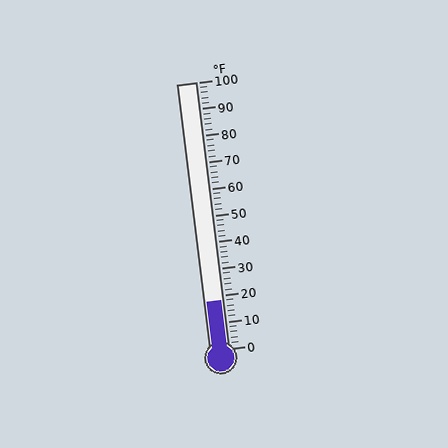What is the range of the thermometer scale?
The thermometer scale ranges from 0°F to 100°F.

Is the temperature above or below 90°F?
The temperature is below 90°F.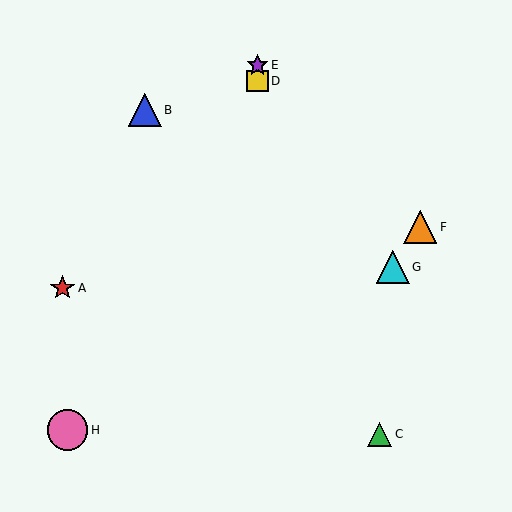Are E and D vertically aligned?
Yes, both are at x≈257.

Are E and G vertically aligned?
No, E is at x≈257 and G is at x≈393.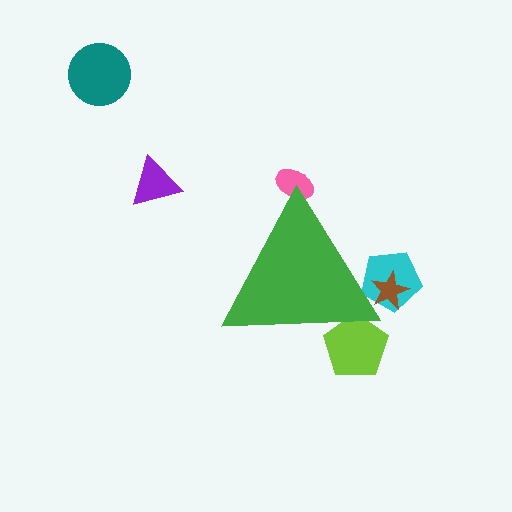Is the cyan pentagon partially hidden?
Yes, the cyan pentagon is partially hidden behind the green triangle.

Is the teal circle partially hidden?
No, the teal circle is fully visible.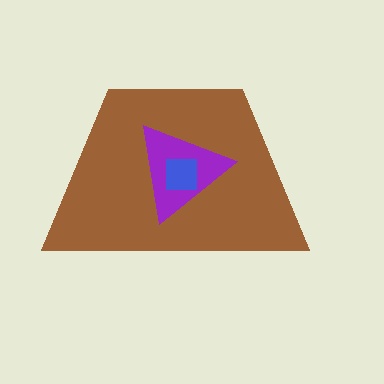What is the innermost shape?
The blue square.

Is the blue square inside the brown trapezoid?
Yes.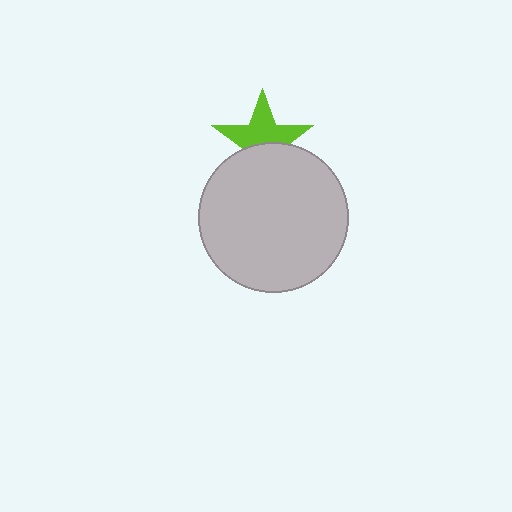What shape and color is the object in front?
The object in front is a light gray circle.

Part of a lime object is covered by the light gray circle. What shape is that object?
It is a star.